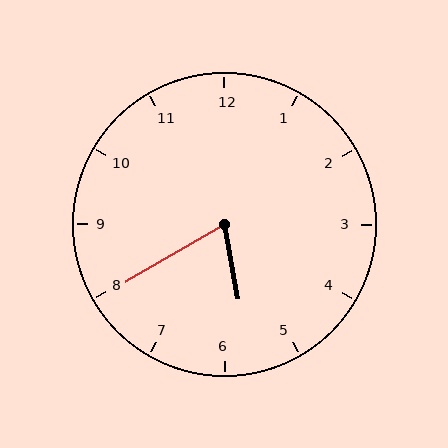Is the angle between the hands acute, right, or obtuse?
It is acute.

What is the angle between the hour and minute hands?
Approximately 70 degrees.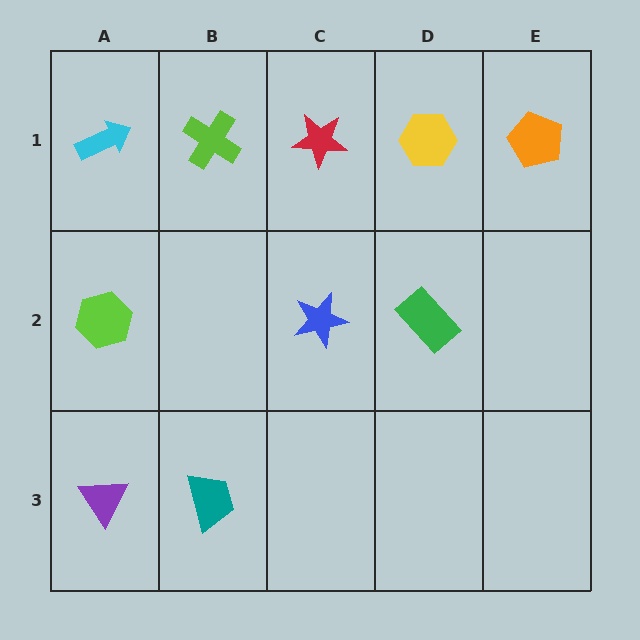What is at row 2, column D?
A green rectangle.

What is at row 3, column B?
A teal trapezoid.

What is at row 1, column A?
A cyan arrow.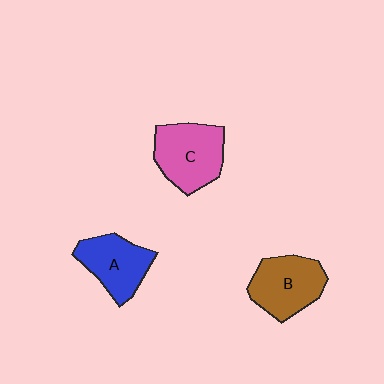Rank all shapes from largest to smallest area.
From largest to smallest: C (pink), B (brown), A (blue).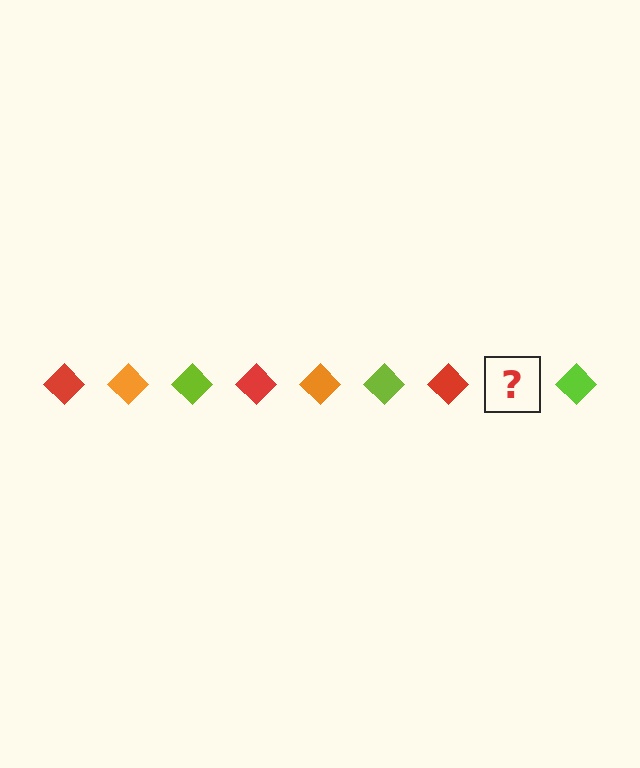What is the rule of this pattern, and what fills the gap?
The rule is that the pattern cycles through red, orange, lime diamonds. The gap should be filled with an orange diamond.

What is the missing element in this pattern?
The missing element is an orange diamond.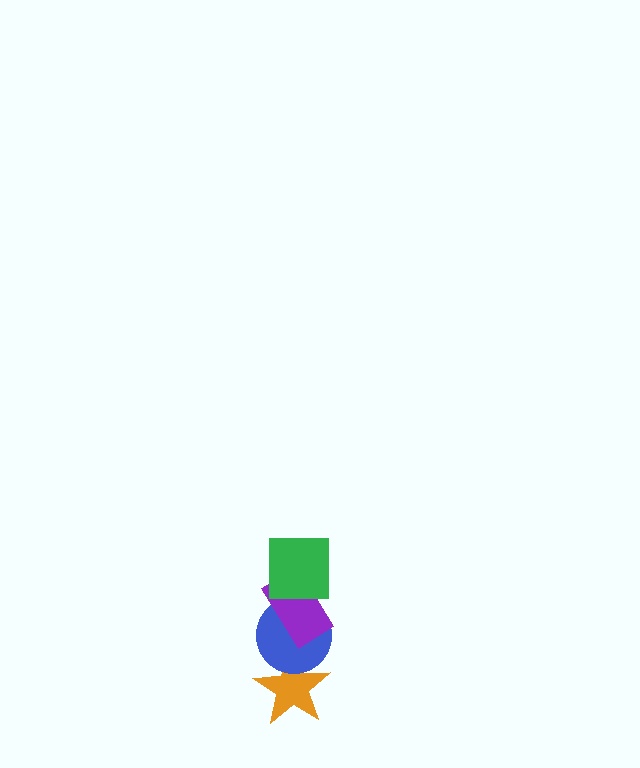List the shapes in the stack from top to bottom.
From top to bottom: the green square, the purple rectangle, the blue circle, the orange star.